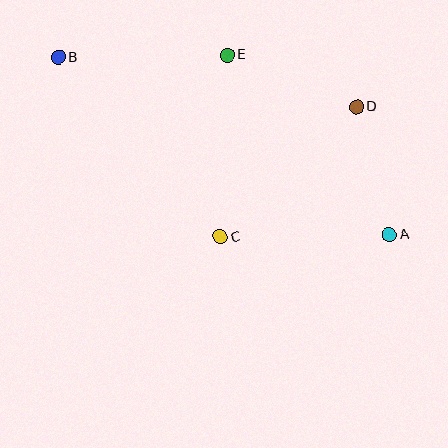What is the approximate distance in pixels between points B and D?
The distance between B and D is approximately 302 pixels.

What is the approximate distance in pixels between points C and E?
The distance between C and E is approximately 182 pixels.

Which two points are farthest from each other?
Points A and B are farthest from each other.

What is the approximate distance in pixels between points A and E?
The distance between A and E is approximately 242 pixels.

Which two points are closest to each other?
Points A and D are closest to each other.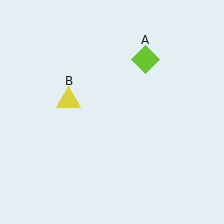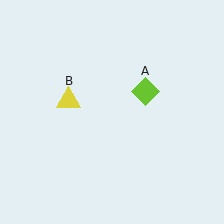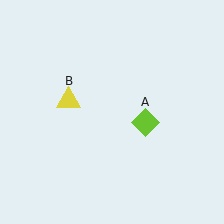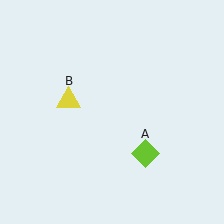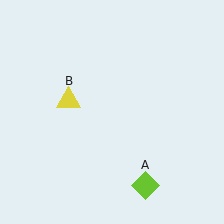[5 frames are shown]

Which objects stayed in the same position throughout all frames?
Yellow triangle (object B) remained stationary.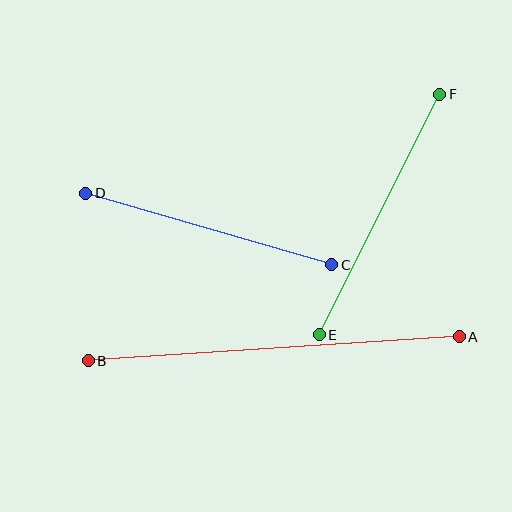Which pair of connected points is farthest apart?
Points A and B are farthest apart.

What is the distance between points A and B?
The distance is approximately 372 pixels.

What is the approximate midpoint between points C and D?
The midpoint is at approximately (209, 229) pixels.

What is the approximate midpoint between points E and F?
The midpoint is at approximately (379, 215) pixels.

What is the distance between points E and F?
The distance is approximately 269 pixels.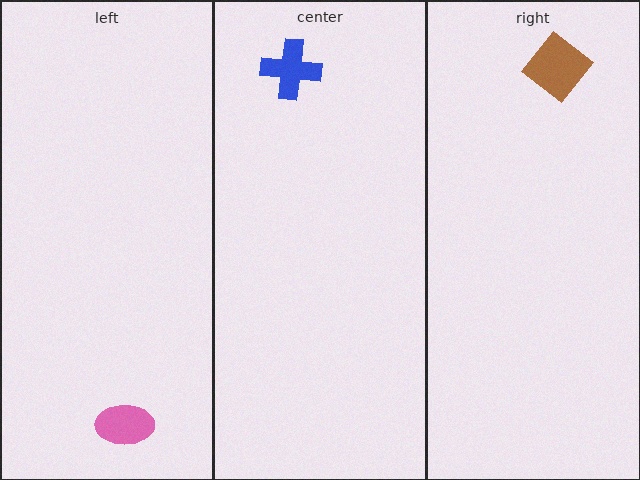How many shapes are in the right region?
1.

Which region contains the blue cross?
The center region.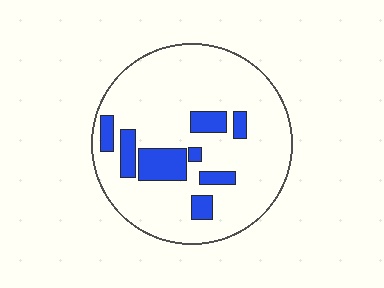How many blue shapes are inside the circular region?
8.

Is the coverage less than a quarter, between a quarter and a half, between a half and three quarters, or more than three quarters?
Less than a quarter.